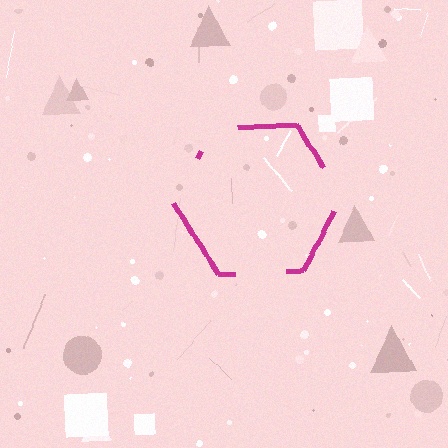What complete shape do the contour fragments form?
The contour fragments form a hexagon.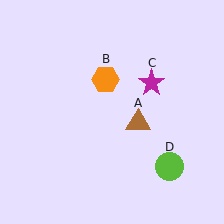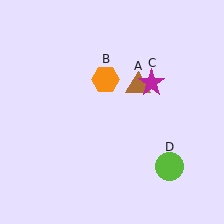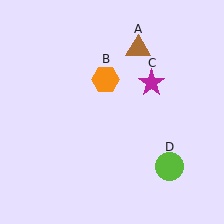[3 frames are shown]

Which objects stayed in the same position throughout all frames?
Orange hexagon (object B) and magenta star (object C) and lime circle (object D) remained stationary.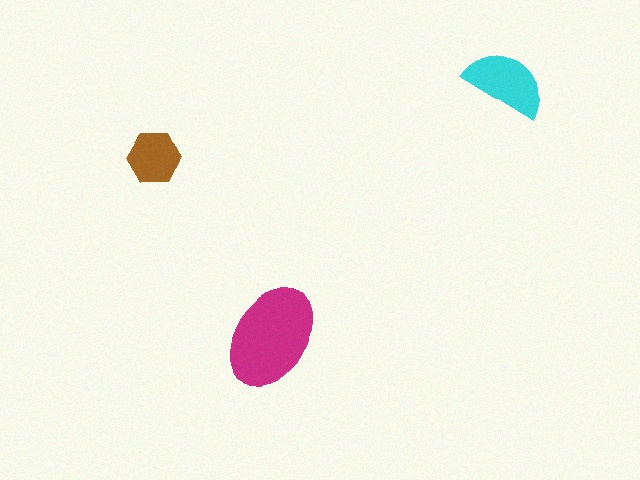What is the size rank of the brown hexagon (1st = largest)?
3rd.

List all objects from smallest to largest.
The brown hexagon, the cyan semicircle, the magenta ellipse.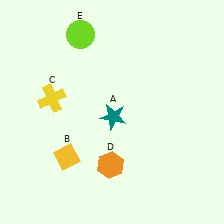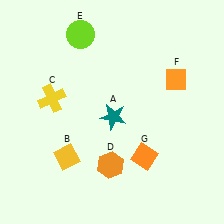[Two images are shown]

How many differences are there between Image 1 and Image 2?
There are 2 differences between the two images.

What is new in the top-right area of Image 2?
An orange diamond (F) was added in the top-right area of Image 2.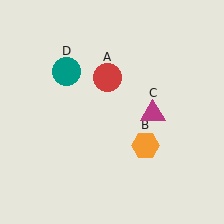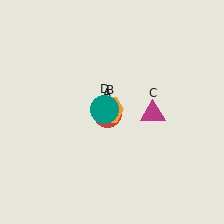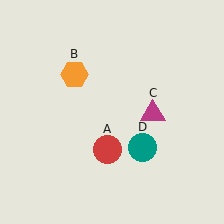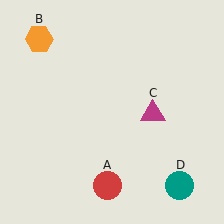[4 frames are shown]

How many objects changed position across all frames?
3 objects changed position: red circle (object A), orange hexagon (object B), teal circle (object D).